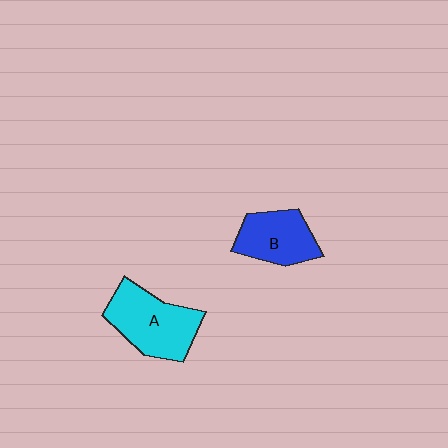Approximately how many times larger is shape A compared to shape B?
Approximately 1.3 times.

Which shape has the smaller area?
Shape B (blue).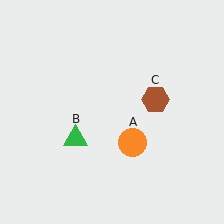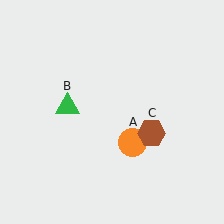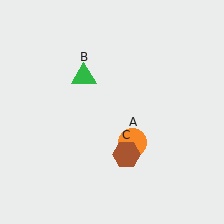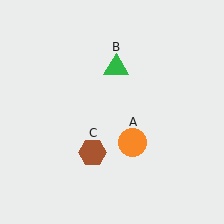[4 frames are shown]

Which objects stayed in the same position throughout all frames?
Orange circle (object A) remained stationary.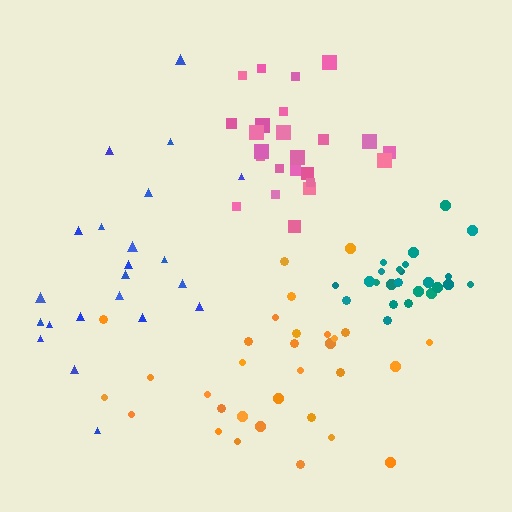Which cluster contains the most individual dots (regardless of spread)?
Orange (31).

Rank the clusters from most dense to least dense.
teal, pink, orange, blue.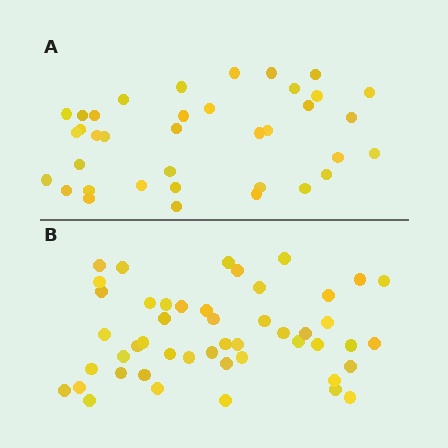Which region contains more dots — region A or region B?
Region B (the bottom region) has more dots.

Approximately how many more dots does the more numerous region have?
Region B has roughly 12 or so more dots than region A.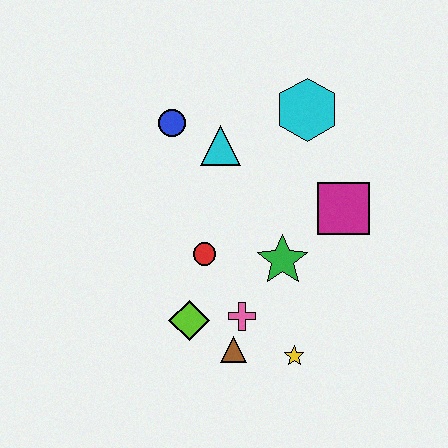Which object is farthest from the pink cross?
The cyan hexagon is farthest from the pink cross.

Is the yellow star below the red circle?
Yes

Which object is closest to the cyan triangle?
The blue circle is closest to the cyan triangle.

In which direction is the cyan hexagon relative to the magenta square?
The cyan hexagon is above the magenta square.